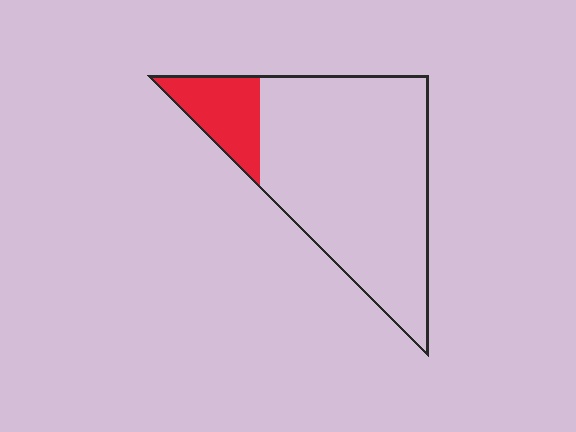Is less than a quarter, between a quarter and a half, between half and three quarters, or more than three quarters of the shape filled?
Less than a quarter.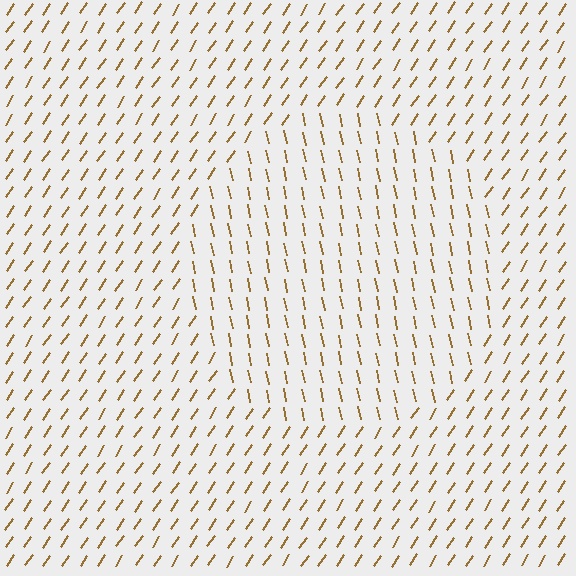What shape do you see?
I see a circle.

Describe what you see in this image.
The image is filled with small brown line segments. A circle region in the image has lines oriented differently from the surrounding lines, creating a visible texture boundary.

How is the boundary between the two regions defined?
The boundary is defined purely by a change in line orientation (approximately 45 degrees difference). All lines are the same color and thickness.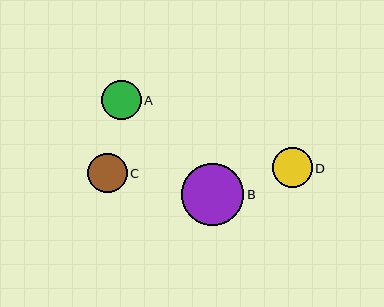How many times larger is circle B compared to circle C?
Circle B is approximately 1.6 times the size of circle C.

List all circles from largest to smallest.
From largest to smallest: B, A, D, C.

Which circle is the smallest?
Circle C is the smallest with a size of approximately 39 pixels.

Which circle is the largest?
Circle B is the largest with a size of approximately 62 pixels.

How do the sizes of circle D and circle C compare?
Circle D and circle C are approximately the same size.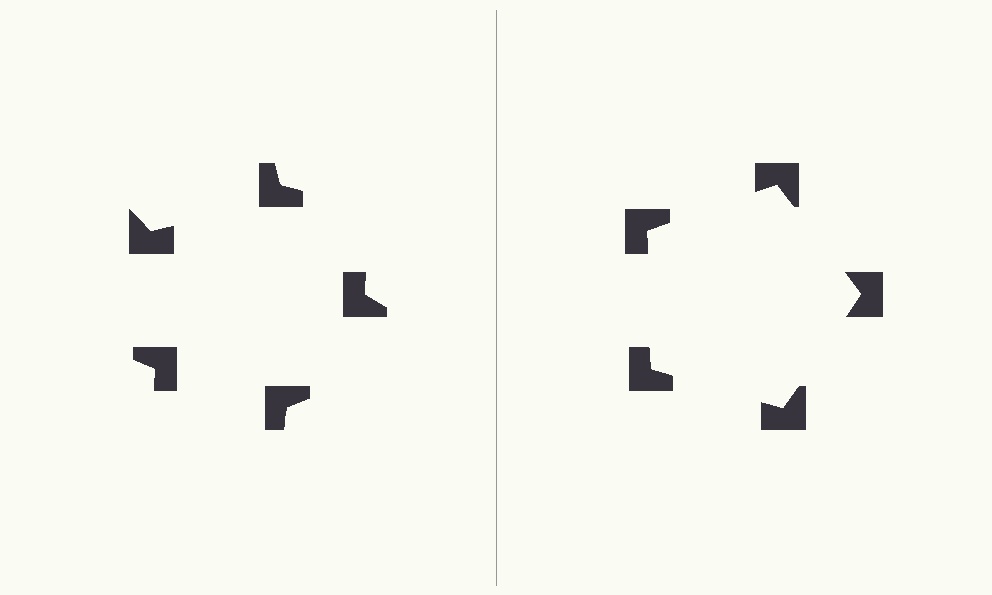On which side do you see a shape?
An illusory pentagon appears on the right side. On the left side the wedge cuts are rotated, so no coherent shape forms.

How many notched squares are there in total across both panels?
10 — 5 on each side.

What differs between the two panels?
The notched squares are positioned identically on both sides; only the wedge orientations differ. On the right they align to a pentagon; on the left they are misaligned.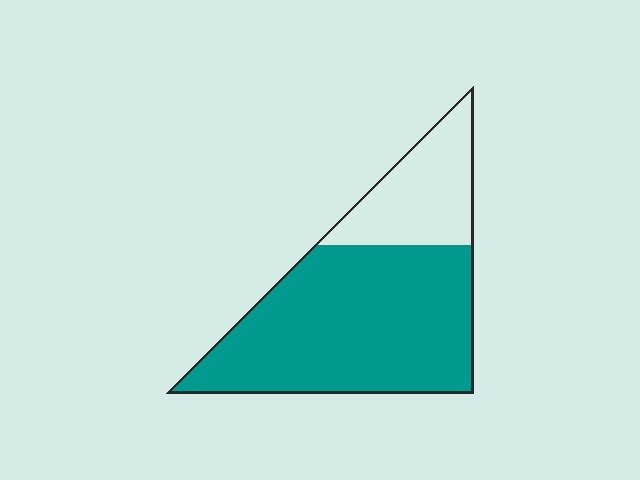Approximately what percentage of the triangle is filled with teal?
Approximately 75%.